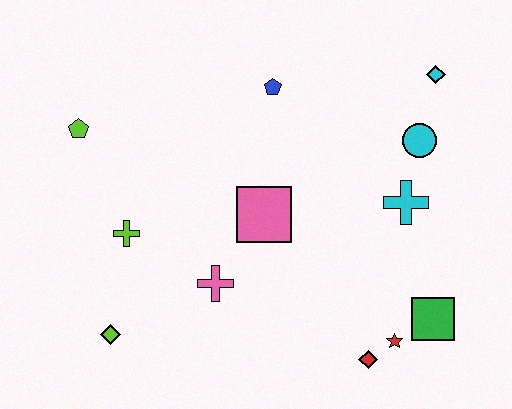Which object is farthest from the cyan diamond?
The lime diamond is farthest from the cyan diamond.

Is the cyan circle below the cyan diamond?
Yes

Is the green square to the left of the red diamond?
No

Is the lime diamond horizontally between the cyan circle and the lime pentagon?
Yes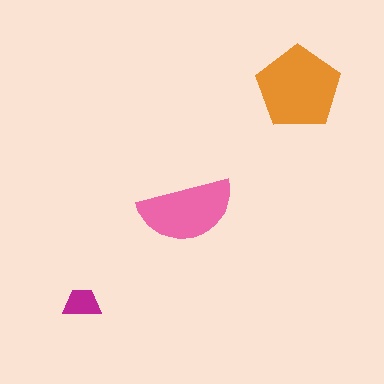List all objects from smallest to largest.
The magenta trapezoid, the pink semicircle, the orange pentagon.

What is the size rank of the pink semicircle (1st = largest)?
2nd.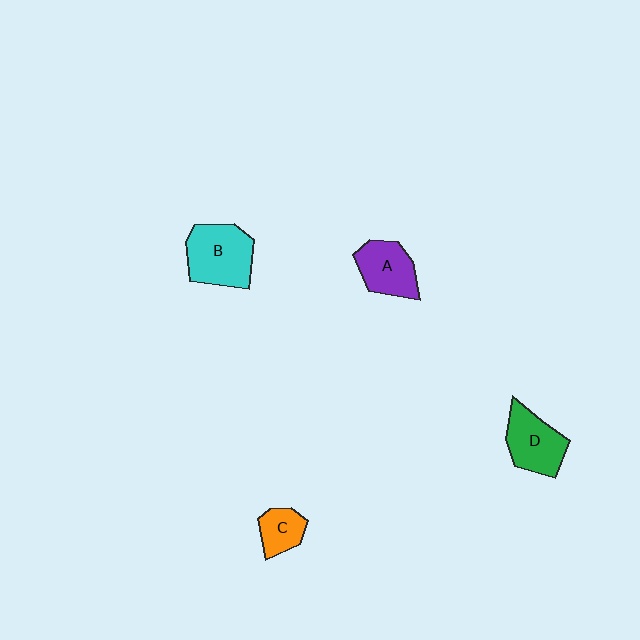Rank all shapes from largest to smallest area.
From largest to smallest: B (cyan), D (green), A (purple), C (orange).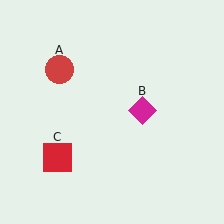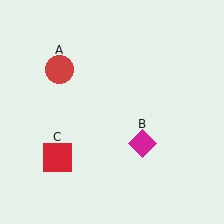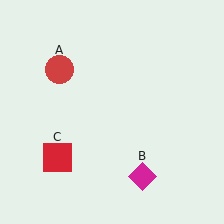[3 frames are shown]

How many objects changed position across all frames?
1 object changed position: magenta diamond (object B).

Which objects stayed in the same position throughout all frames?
Red circle (object A) and red square (object C) remained stationary.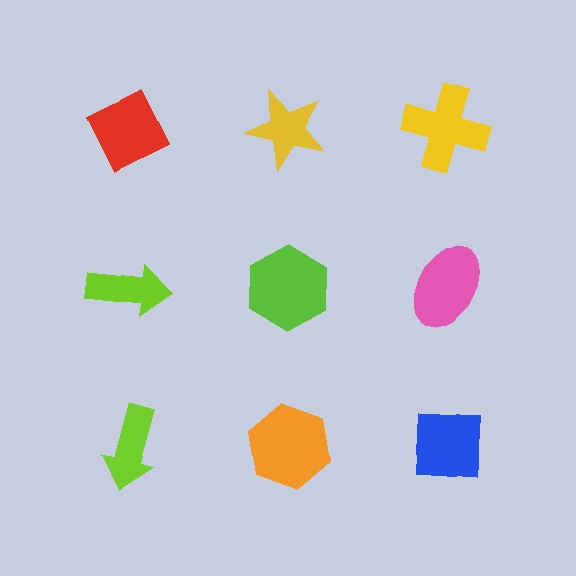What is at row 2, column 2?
A lime hexagon.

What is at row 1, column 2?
A yellow star.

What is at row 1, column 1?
A red diamond.